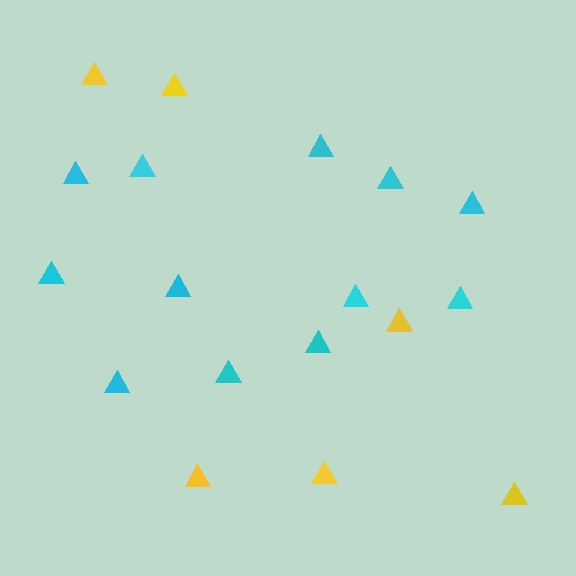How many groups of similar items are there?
There are 2 groups: one group of yellow triangles (6) and one group of cyan triangles (12).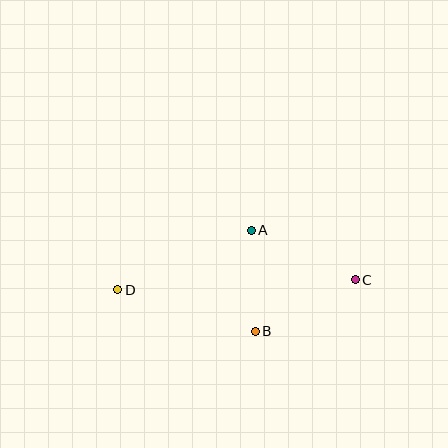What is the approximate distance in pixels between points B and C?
The distance between B and C is approximately 113 pixels.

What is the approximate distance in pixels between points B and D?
The distance between B and D is approximately 143 pixels.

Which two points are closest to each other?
Points A and B are closest to each other.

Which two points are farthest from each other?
Points C and D are farthest from each other.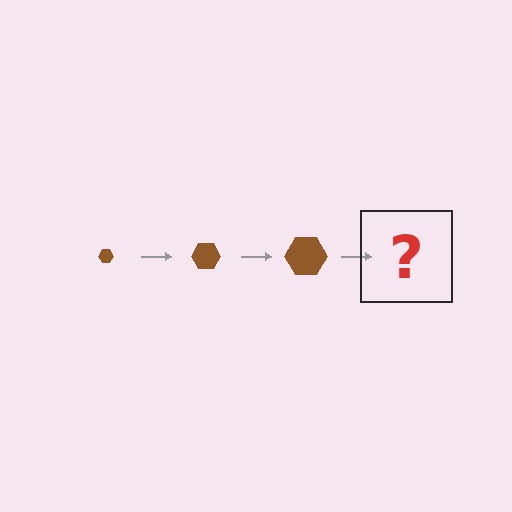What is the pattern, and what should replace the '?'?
The pattern is that the hexagon gets progressively larger each step. The '?' should be a brown hexagon, larger than the previous one.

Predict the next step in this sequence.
The next step is a brown hexagon, larger than the previous one.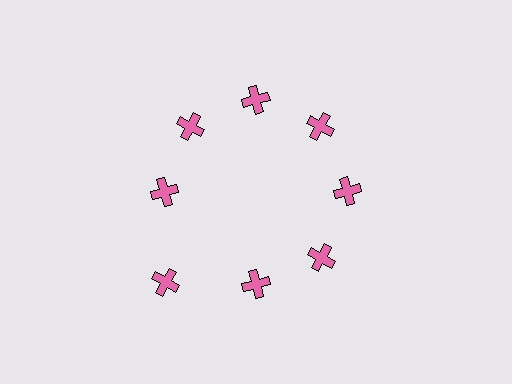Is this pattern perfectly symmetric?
No. The 8 pink crosses are arranged in a ring, but one element near the 8 o'clock position is pushed outward from the center, breaking the 8-fold rotational symmetry.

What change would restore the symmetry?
The symmetry would be restored by moving it inward, back onto the ring so that all 8 crosses sit at equal angles and equal distance from the center.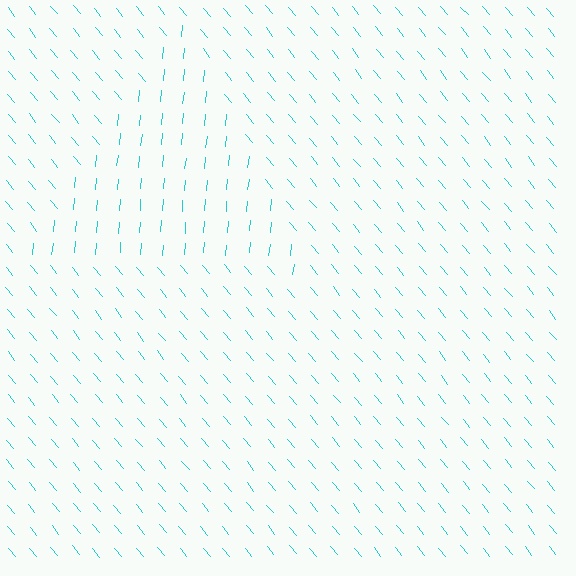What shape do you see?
I see a triangle.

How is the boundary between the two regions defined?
The boundary is defined purely by a change in line orientation (approximately 45 degrees difference). All lines are the same color and thickness.